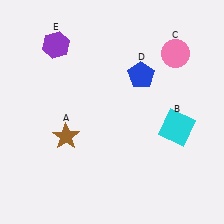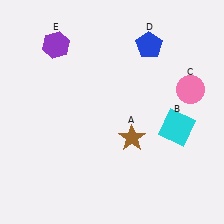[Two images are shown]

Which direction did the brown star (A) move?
The brown star (A) moved right.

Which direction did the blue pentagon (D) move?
The blue pentagon (D) moved up.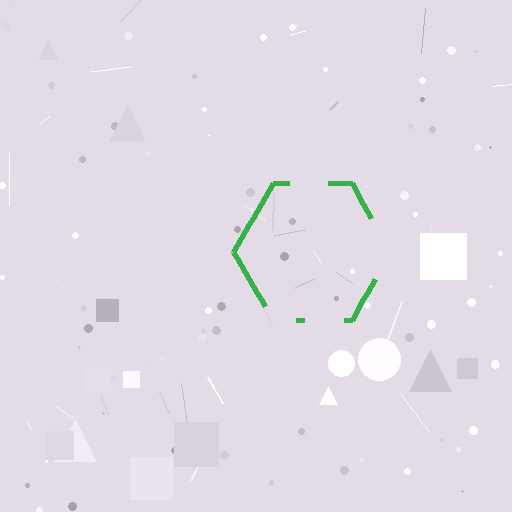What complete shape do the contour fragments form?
The contour fragments form a hexagon.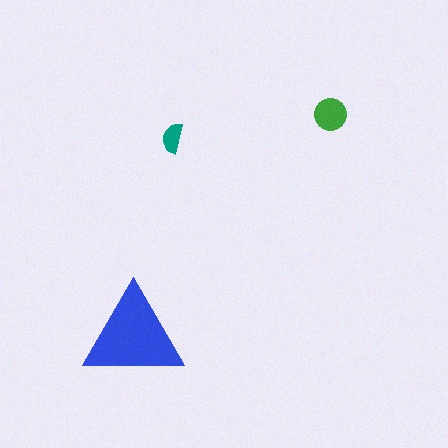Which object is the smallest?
The teal semicircle.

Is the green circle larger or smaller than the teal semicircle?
Larger.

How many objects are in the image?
There are 3 objects in the image.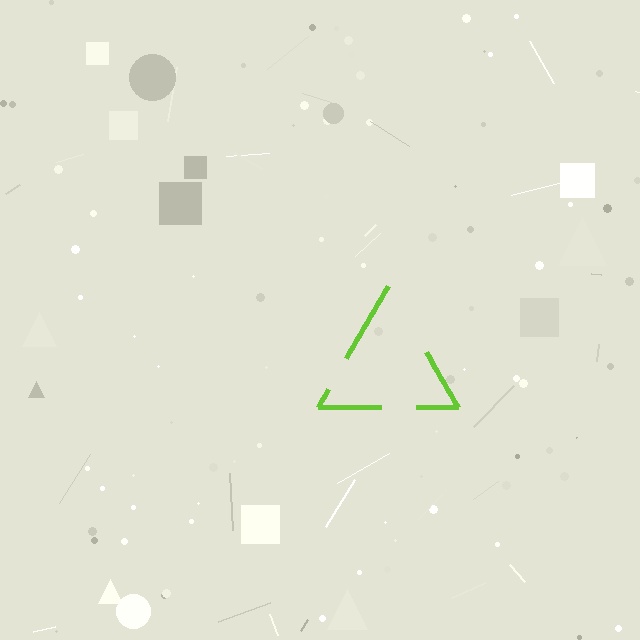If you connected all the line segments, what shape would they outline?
They would outline a triangle.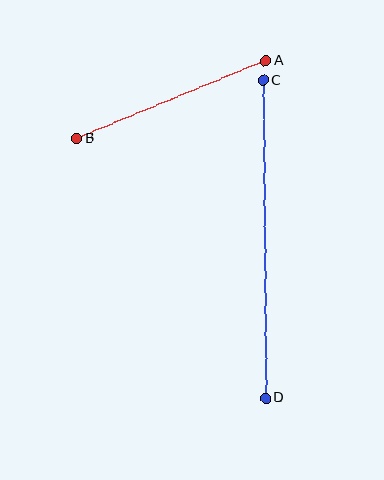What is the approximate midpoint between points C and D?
The midpoint is at approximately (264, 239) pixels.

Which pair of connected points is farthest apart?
Points C and D are farthest apart.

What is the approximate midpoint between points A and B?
The midpoint is at approximately (171, 100) pixels.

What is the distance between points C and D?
The distance is approximately 318 pixels.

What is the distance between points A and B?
The distance is approximately 204 pixels.